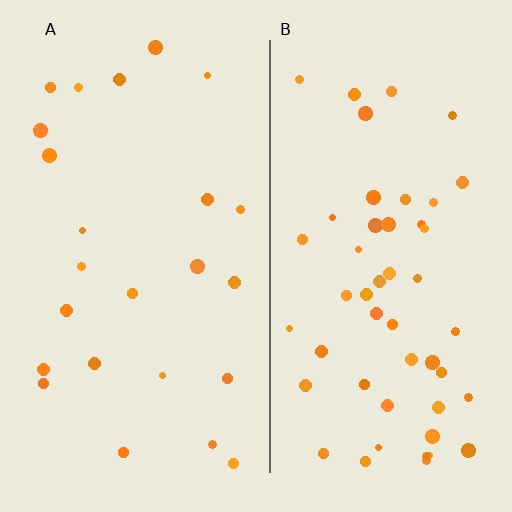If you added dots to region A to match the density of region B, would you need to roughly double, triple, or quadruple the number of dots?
Approximately double.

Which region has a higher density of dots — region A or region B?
B (the right).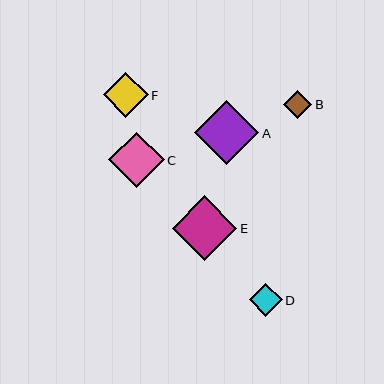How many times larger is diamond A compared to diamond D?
Diamond A is approximately 2.0 times the size of diamond D.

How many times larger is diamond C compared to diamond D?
Diamond C is approximately 1.7 times the size of diamond D.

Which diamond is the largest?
Diamond E is the largest with a size of approximately 64 pixels.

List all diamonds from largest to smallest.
From largest to smallest: E, A, C, F, D, B.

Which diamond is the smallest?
Diamond B is the smallest with a size of approximately 28 pixels.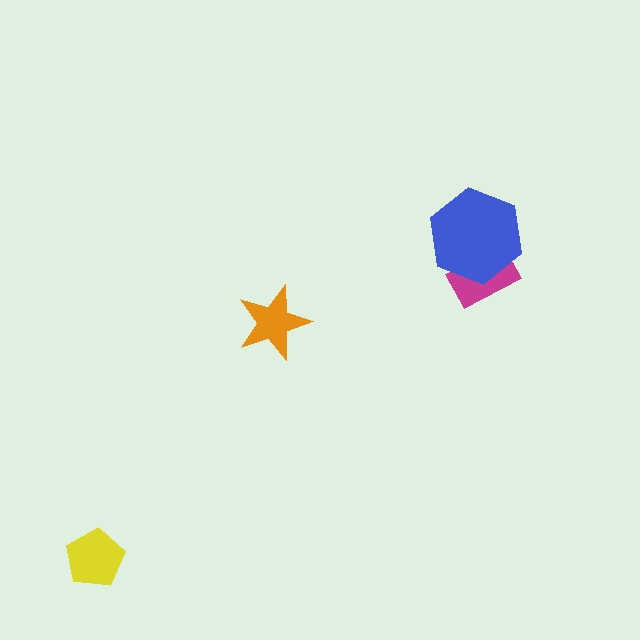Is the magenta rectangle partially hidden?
Yes, it is partially covered by another shape.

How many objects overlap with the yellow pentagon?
0 objects overlap with the yellow pentagon.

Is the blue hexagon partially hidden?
No, no other shape covers it.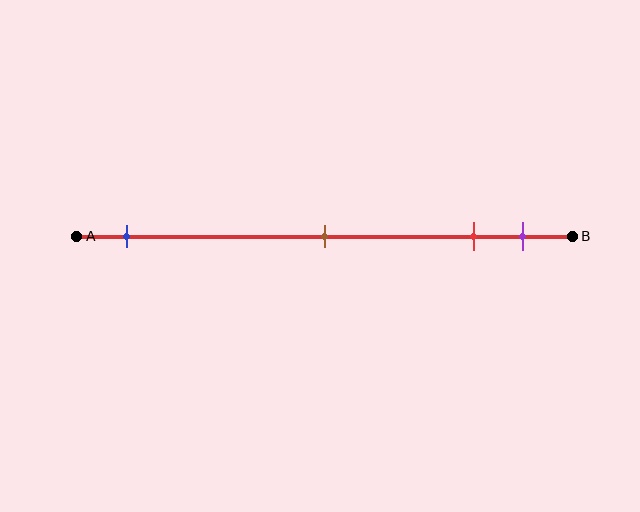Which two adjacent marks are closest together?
The red and purple marks are the closest adjacent pair.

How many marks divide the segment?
There are 4 marks dividing the segment.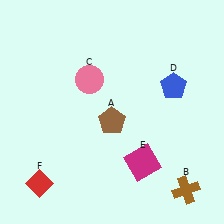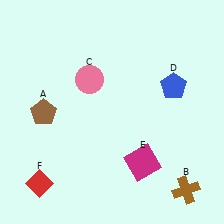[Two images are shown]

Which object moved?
The brown pentagon (A) moved left.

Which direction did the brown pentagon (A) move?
The brown pentagon (A) moved left.